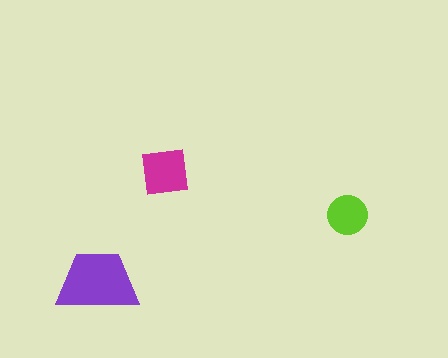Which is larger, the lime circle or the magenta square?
The magenta square.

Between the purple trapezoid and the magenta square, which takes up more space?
The purple trapezoid.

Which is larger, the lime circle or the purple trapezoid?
The purple trapezoid.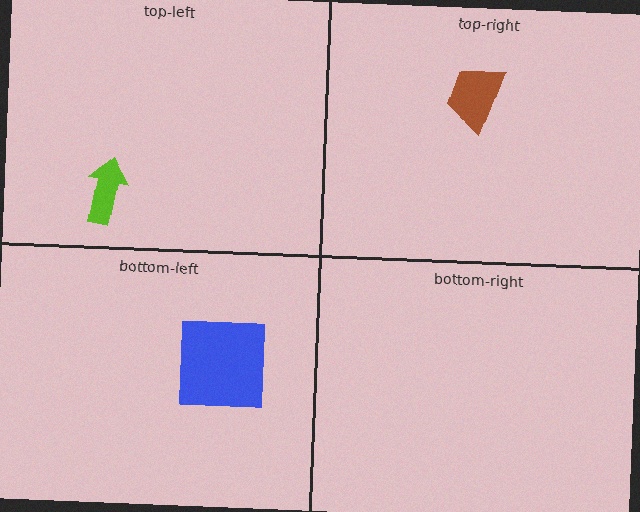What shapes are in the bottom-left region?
The blue square.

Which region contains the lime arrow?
The top-left region.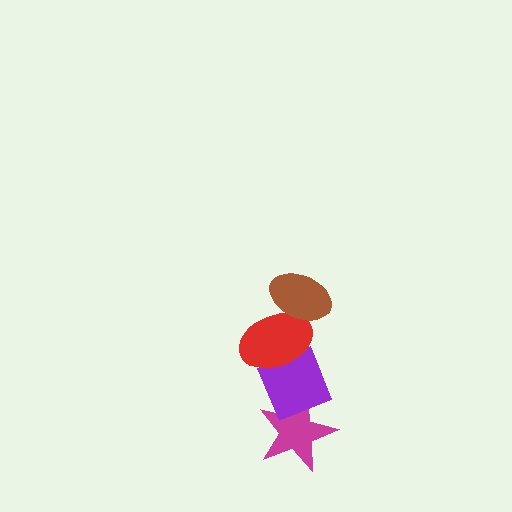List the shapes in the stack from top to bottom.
From top to bottom: the brown ellipse, the red ellipse, the purple diamond, the magenta star.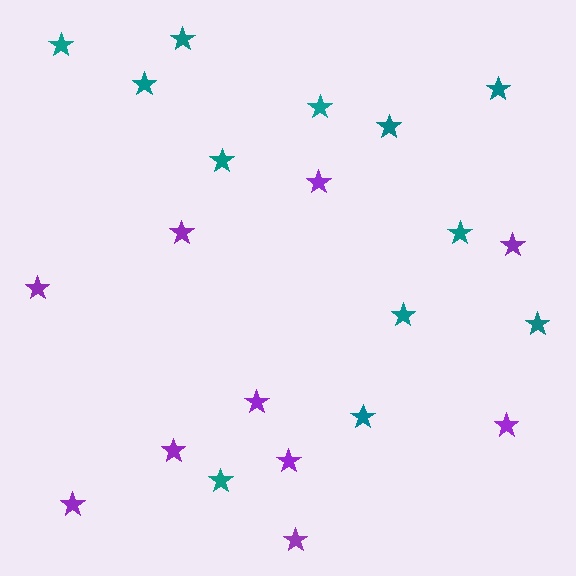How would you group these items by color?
There are 2 groups: one group of teal stars (12) and one group of purple stars (10).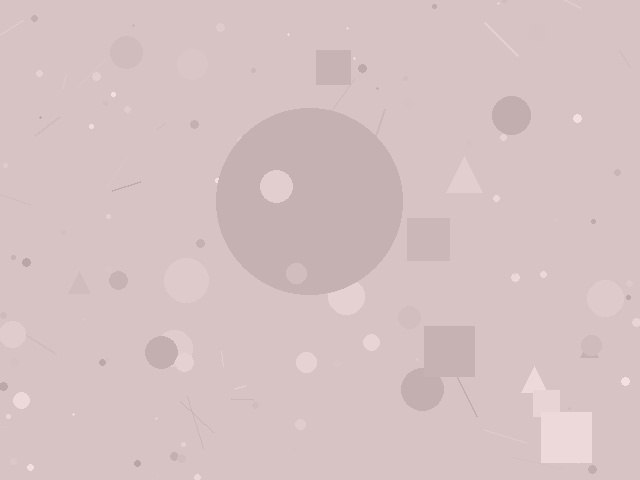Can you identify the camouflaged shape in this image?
The camouflaged shape is a circle.